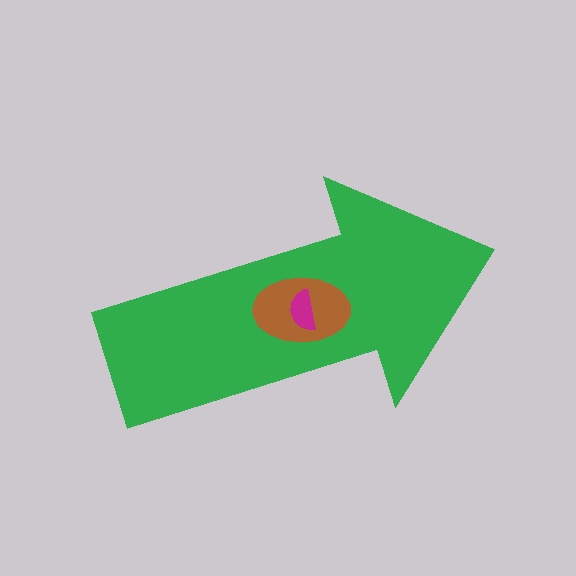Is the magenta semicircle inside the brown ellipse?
Yes.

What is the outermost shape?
The green arrow.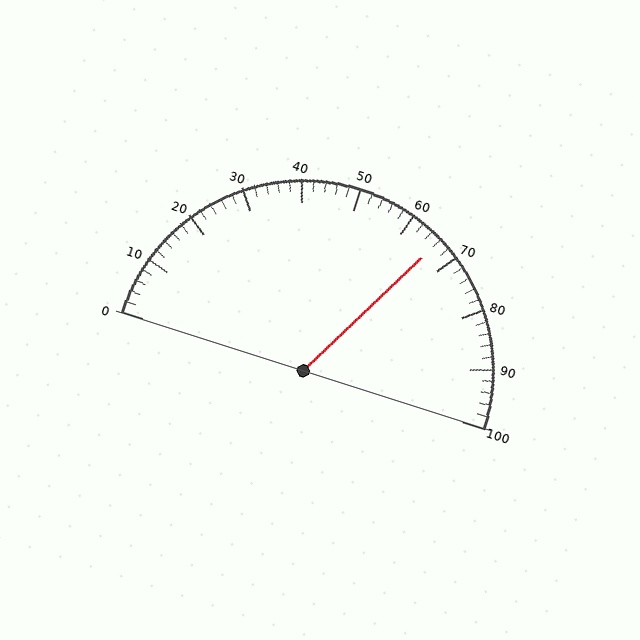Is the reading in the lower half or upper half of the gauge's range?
The reading is in the upper half of the range (0 to 100).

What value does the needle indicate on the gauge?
The needle indicates approximately 66.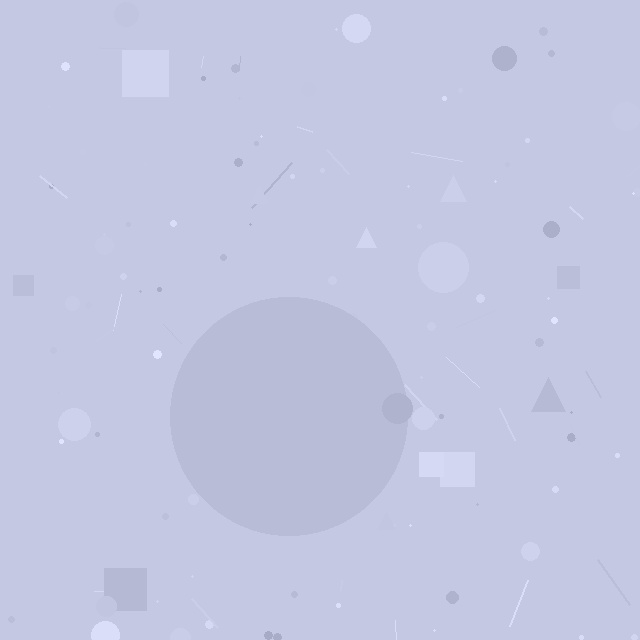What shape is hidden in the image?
A circle is hidden in the image.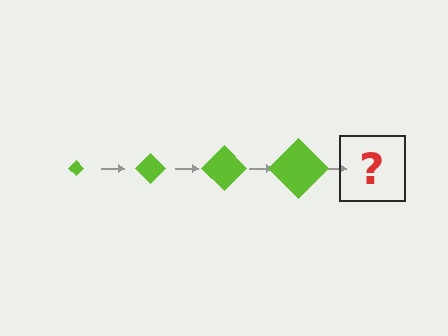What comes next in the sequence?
The next element should be a lime diamond, larger than the previous one.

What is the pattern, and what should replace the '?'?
The pattern is that the diamond gets progressively larger each step. The '?' should be a lime diamond, larger than the previous one.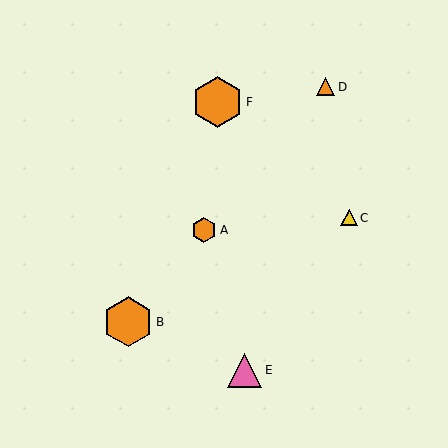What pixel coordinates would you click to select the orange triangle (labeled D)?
Click at (326, 87) to select the orange triangle D.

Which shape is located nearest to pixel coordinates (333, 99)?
The orange triangle (labeled D) at (326, 87) is nearest to that location.